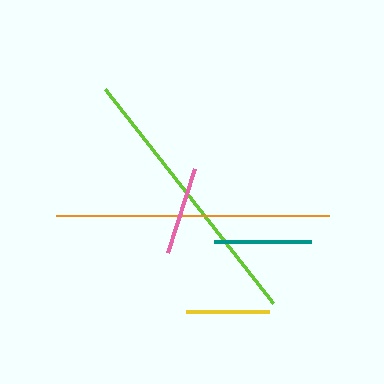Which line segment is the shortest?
The yellow line is the shortest at approximately 84 pixels.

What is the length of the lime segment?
The lime segment is approximately 272 pixels long.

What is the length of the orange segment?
The orange segment is approximately 274 pixels long.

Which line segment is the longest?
The orange line is the longest at approximately 274 pixels.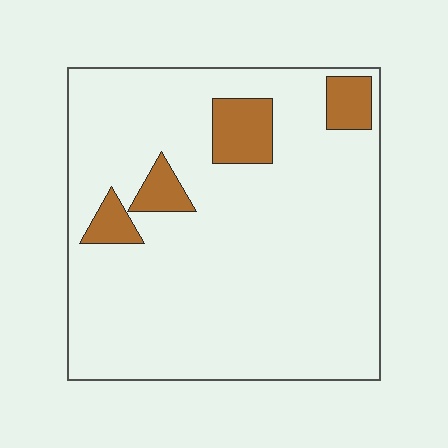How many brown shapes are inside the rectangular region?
4.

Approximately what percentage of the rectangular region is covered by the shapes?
Approximately 10%.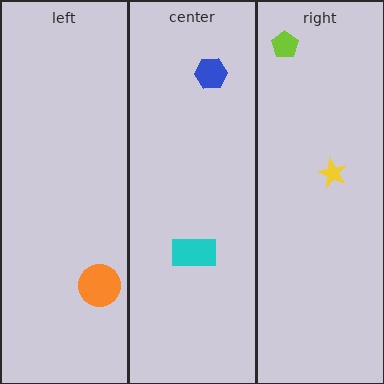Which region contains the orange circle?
The left region.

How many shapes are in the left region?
1.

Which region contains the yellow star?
The right region.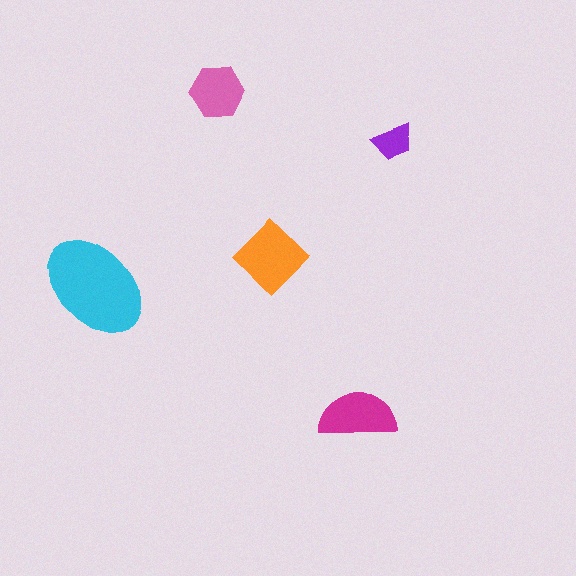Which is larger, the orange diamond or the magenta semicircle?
The orange diamond.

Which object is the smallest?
The purple trapezoid.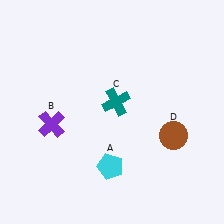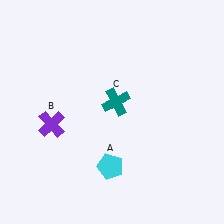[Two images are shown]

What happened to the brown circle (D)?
The brown circle (D) was removed in Image 2. It was in the bottom-right area of Image 1.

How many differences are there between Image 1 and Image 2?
There is 1 difference between the two images.